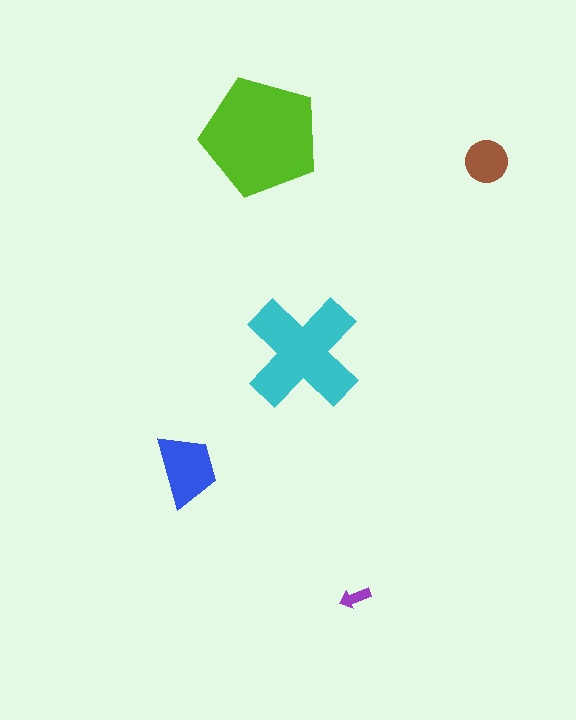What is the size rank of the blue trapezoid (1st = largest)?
3rd.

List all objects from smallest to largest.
The purple arrow, the brown circle, the blue trapezoid, the cyan cross, the lime pentagon.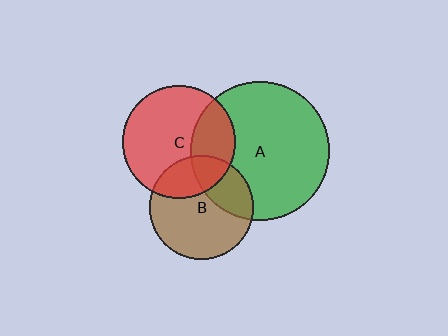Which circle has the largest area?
Circle A (green).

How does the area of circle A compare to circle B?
Approximately 1.8 times.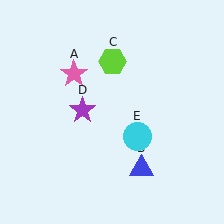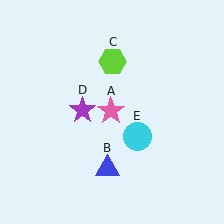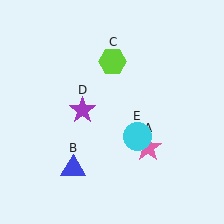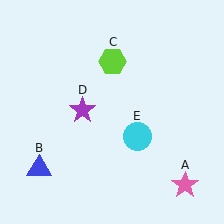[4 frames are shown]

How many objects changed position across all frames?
2 objects changed position: pink star (object A), blue triangle (object B).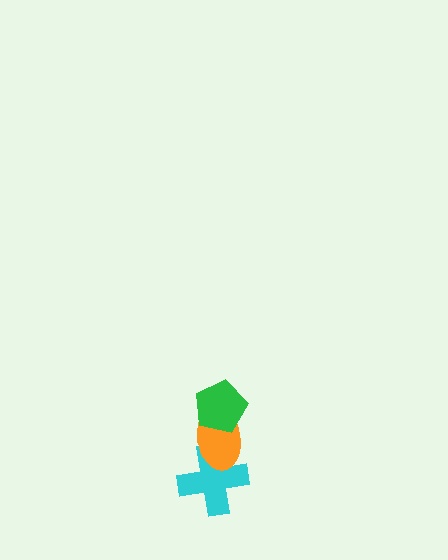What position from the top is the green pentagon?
The green pentagon is 1st from the top.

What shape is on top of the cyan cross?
The orange ellipse is on top of the cyan cross.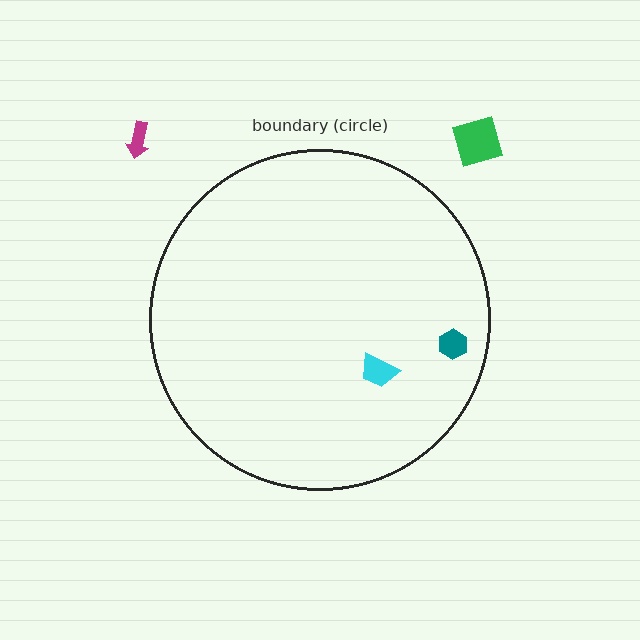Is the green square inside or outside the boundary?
Outside.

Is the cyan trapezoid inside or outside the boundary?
Inside.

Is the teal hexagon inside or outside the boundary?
Inside.